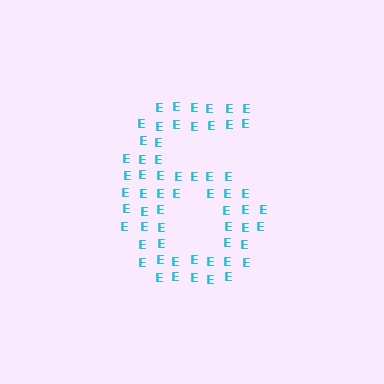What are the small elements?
The small elements are letter E's.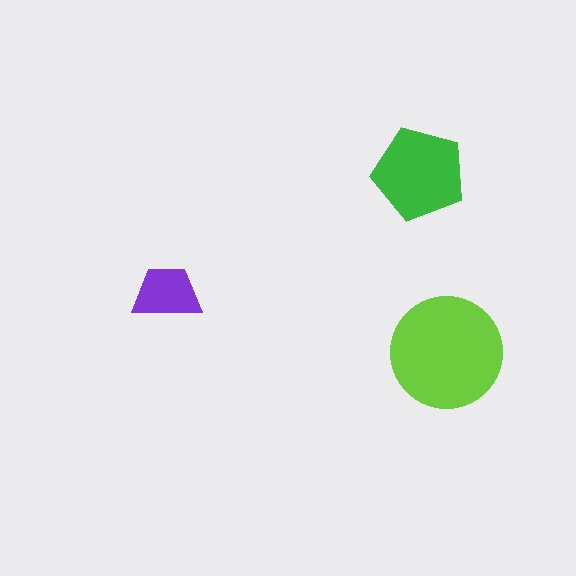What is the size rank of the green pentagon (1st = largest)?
2nd.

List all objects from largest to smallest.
The lime circle, the green pentagon, the purple trapezoid.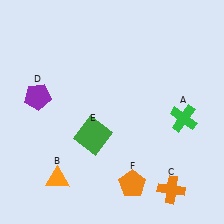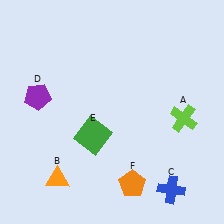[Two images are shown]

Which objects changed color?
A changed from green to lime. C changed from orange to blue.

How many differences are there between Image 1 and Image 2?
There are 2 differences between the two images.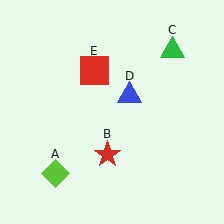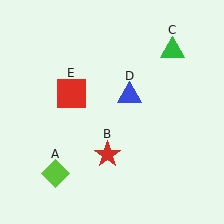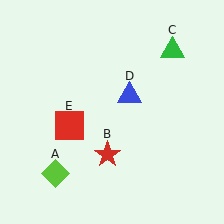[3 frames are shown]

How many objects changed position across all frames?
1 object changed position: red square (object E).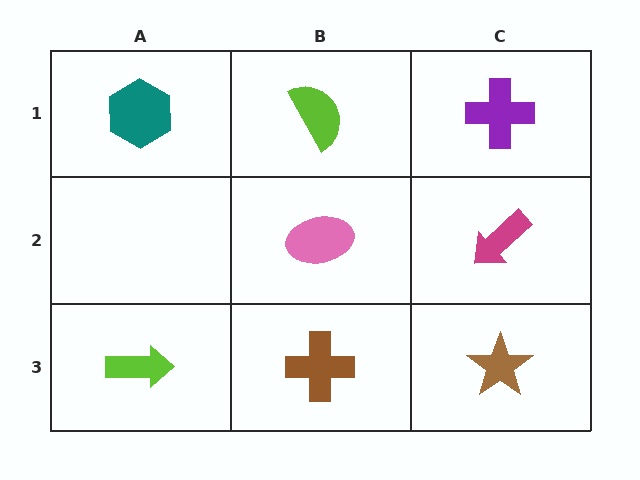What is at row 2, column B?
A pink ellipse.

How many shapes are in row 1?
3 shapes.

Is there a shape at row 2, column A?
No, that cell is empty.